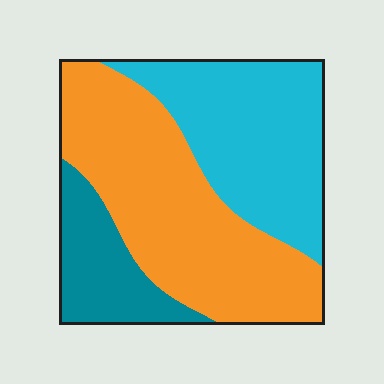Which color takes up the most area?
Orange, at roughly 50%.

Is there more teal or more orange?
Orange.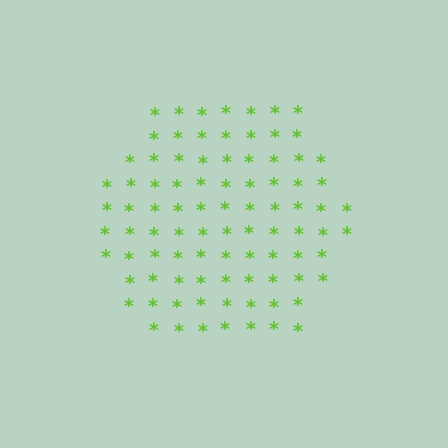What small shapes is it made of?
It is made of small asterisks.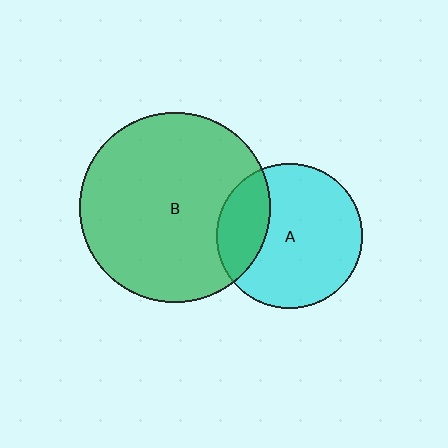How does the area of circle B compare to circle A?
Approximately 1.7 times.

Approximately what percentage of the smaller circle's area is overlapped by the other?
Approximately 25%.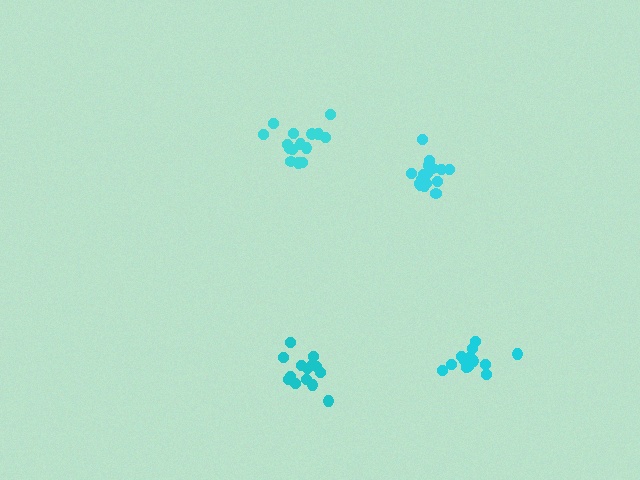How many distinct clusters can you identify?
There are 4 distinct clusters.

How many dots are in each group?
Group 1: 14 dots, Group 2: 15 dots, Group 3: 16 dots, Group 4: 13 dots (58 total).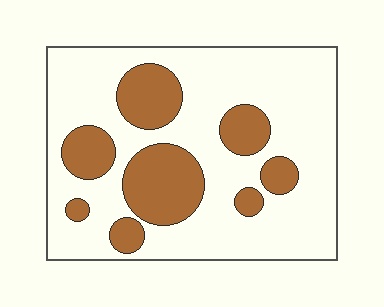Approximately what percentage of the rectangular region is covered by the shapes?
Approximately 25%.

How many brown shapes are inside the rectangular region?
8.